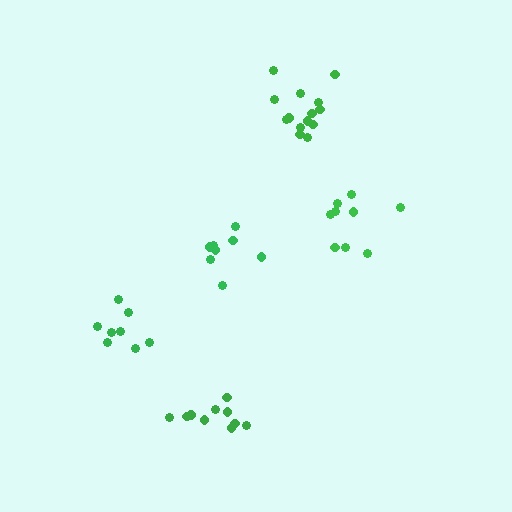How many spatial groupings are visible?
There are 5 spatial groupings.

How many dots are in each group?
Group 1: 9 dots, Group 2: 8 dots, Group 3: 10 dots, Group 4: 14 dots, Group 5: 8 dots (49 total).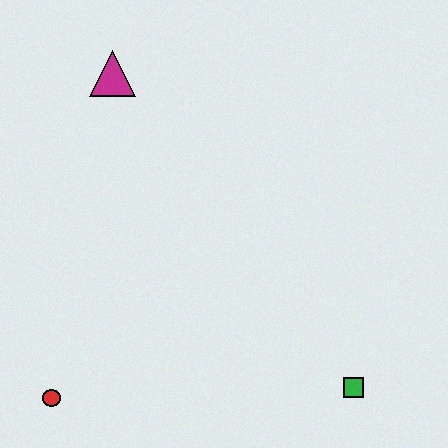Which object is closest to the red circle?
The green square is closest to the red circle.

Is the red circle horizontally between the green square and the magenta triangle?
No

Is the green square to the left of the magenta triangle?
No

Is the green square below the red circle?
No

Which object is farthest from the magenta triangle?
The green square is farthest from the magenta triangle.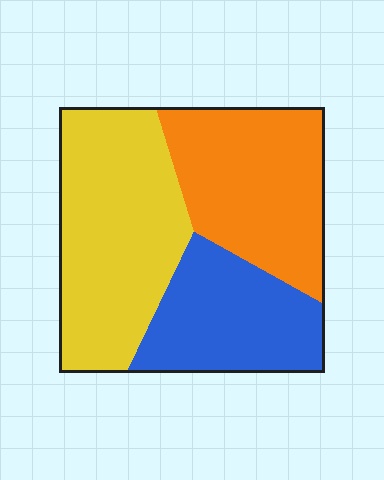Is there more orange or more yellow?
Yellow.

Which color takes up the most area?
Yellow, at roughly 40%.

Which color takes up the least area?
Blue, at roughly 25%.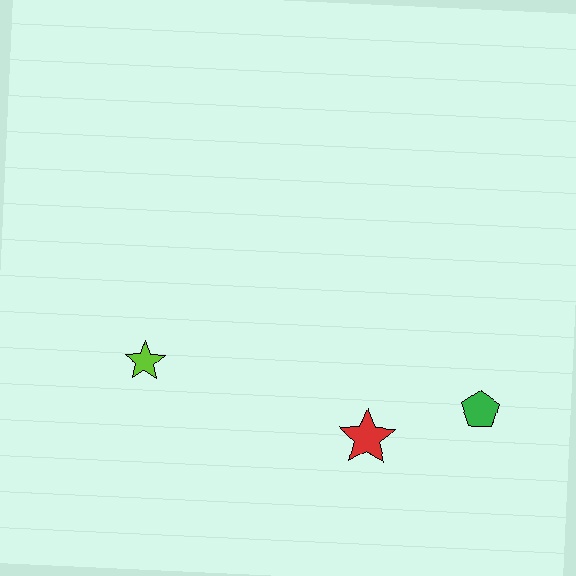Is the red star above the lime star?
No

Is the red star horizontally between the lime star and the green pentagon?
Yes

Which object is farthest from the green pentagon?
The lime star is farthest from the green pentagon.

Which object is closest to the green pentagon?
The red star is closest to the green pentagon.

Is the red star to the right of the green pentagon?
No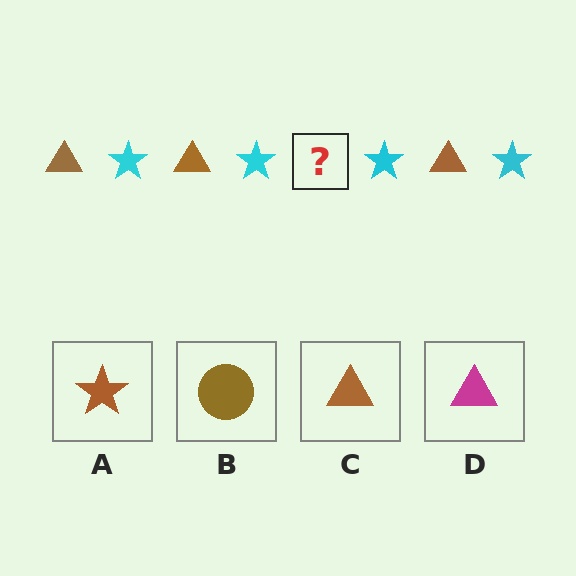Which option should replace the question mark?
Option C.